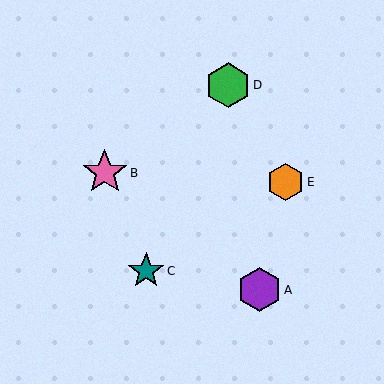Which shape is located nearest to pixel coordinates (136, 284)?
The teal star (labeled C) at (146, 271) is nearest to that location.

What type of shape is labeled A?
Shape A is a purple hexagon.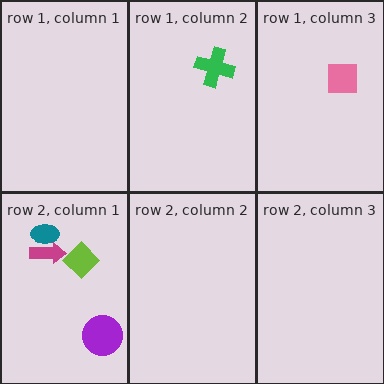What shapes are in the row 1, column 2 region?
The green cross.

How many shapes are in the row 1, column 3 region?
1.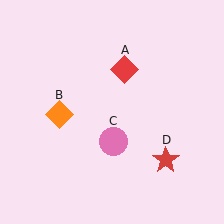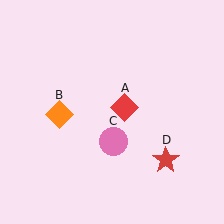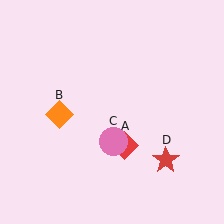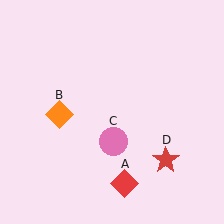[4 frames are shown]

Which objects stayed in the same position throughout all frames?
Orange diamond (object B) and pink circle (object C) and red star (object D) remained stationary.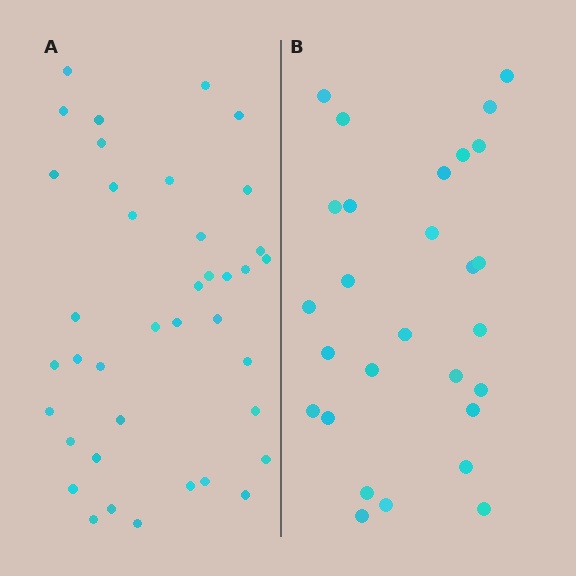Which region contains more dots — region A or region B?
Region A (the left region) has more dots.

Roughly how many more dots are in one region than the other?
Region A has roughly 12 or so more dots than region B.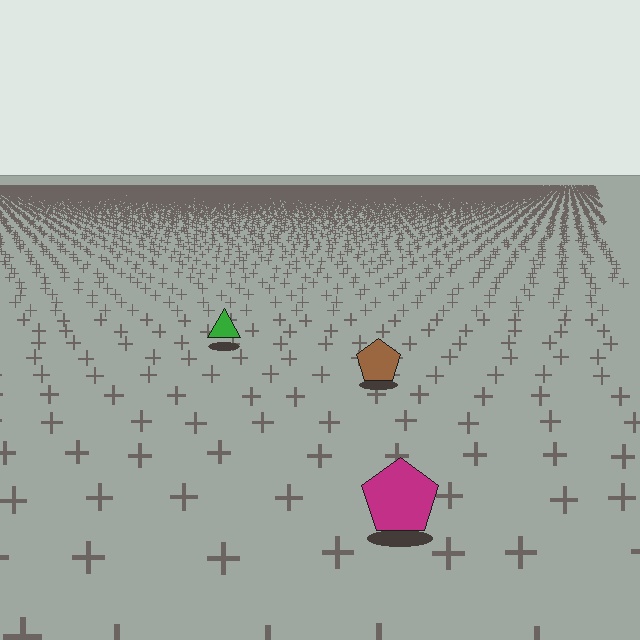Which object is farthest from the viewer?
The green triangle is farthest from the viewer. It appears smaller and the ground texture around it is denser.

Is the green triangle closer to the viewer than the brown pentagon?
No. The brown pentagon is closer — you can tell from the texture gradient: the ground texture is coarser near it.